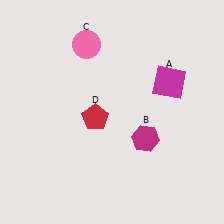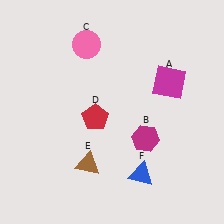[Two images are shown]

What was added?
A brown triangle (E), a blue triangle (F) were added in Image 2.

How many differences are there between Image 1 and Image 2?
There are 2 differences between the two images.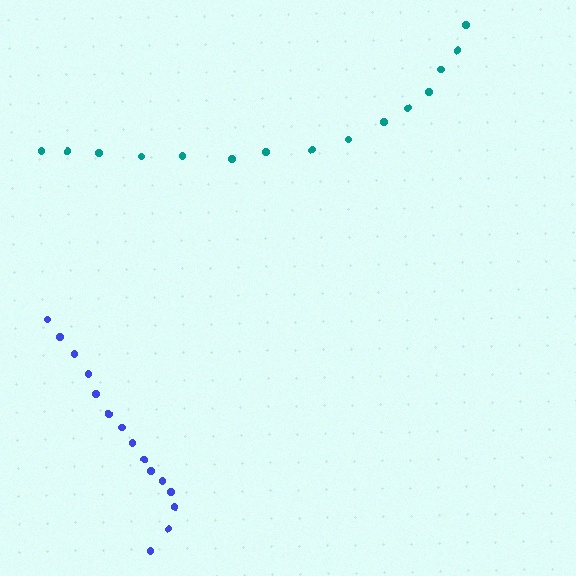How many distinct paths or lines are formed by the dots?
There are 2 distinct paths.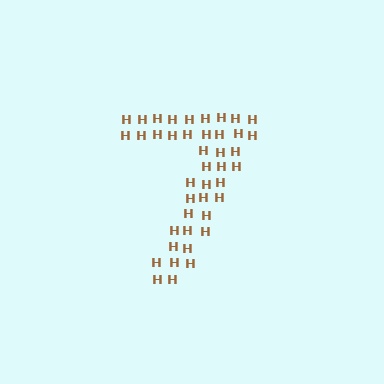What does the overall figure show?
The overall figure shows the digit 7.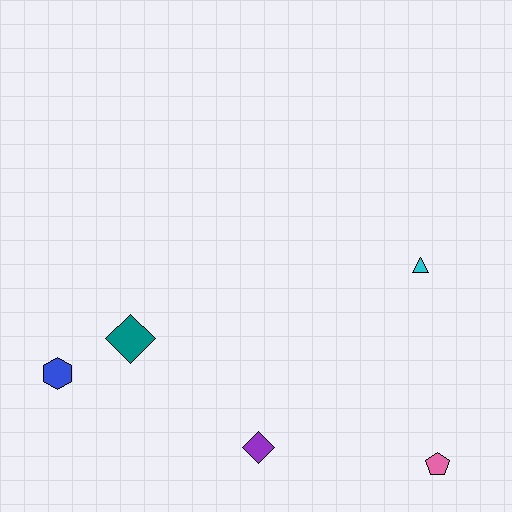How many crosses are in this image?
There are no crosses.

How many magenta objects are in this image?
There are no magenta objects.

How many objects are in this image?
There are 5 objects.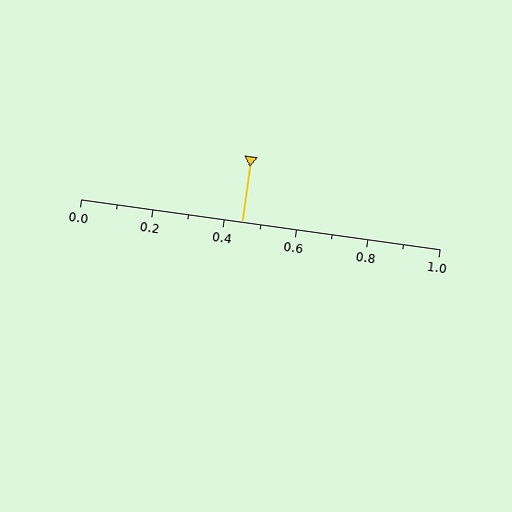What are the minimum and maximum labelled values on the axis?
The axis runs from 0.0 to 1.0.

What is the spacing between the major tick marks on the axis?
The major ticks are spaced 0.2 apart.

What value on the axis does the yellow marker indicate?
The marker indicates approximately 0.45.